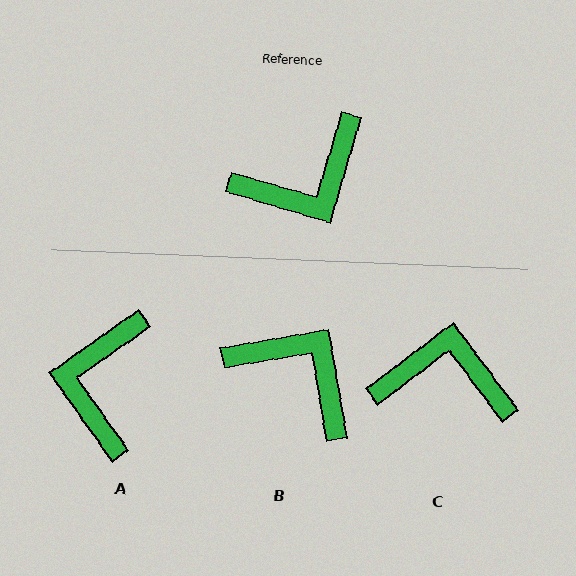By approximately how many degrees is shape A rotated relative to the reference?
Approximately 128 degrees clockwise.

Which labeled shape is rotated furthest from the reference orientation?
C, about 143 degrees away.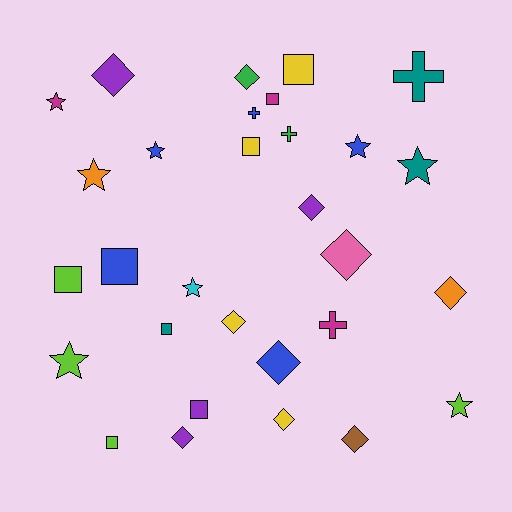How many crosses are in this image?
There are 4 crosses.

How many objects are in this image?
There are 30 objects.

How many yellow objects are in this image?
There are 4 yellow objects.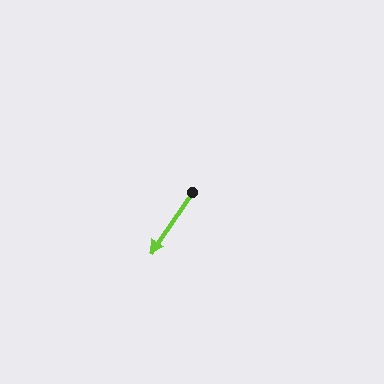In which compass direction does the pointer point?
Southwest.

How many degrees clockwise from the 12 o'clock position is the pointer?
Approximately 214 degrees.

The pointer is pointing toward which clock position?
Roughly 7 o'clock.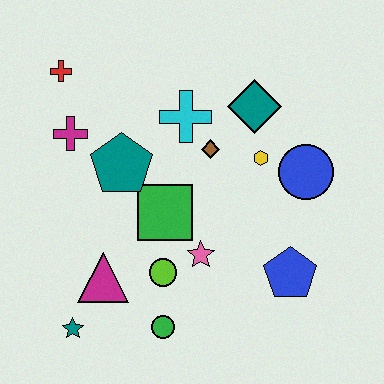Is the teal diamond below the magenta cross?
No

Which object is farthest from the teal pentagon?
The blue pentagon is farthest from the teal pentagon.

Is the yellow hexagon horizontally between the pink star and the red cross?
No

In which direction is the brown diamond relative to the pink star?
The brown diamond is above the pink star.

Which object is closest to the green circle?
The lime circle is closest to the green circle.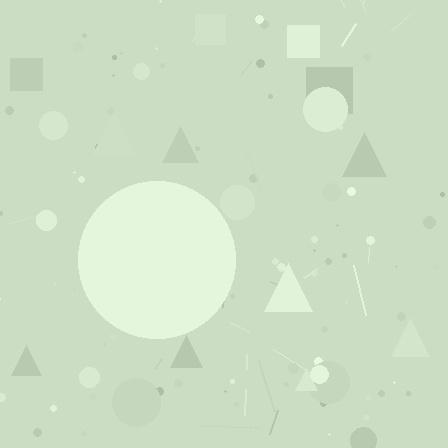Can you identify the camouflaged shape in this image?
The camouflaged shape is a circle.